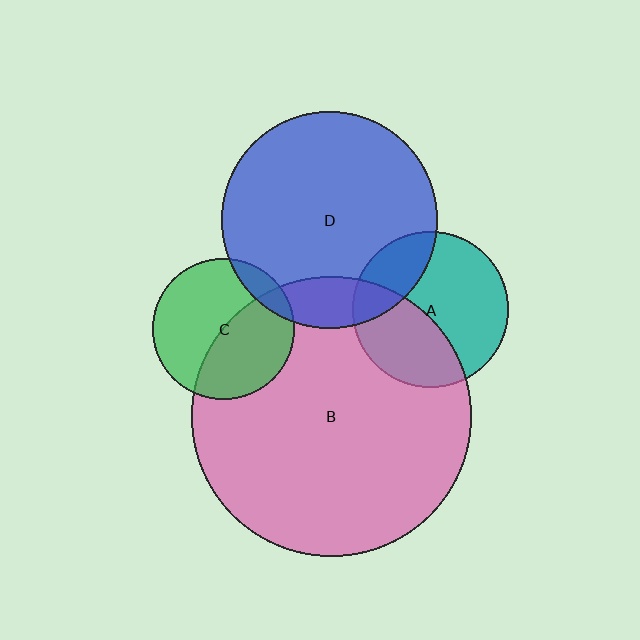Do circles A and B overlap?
Yes.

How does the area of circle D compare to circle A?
Approximately 1.9 times.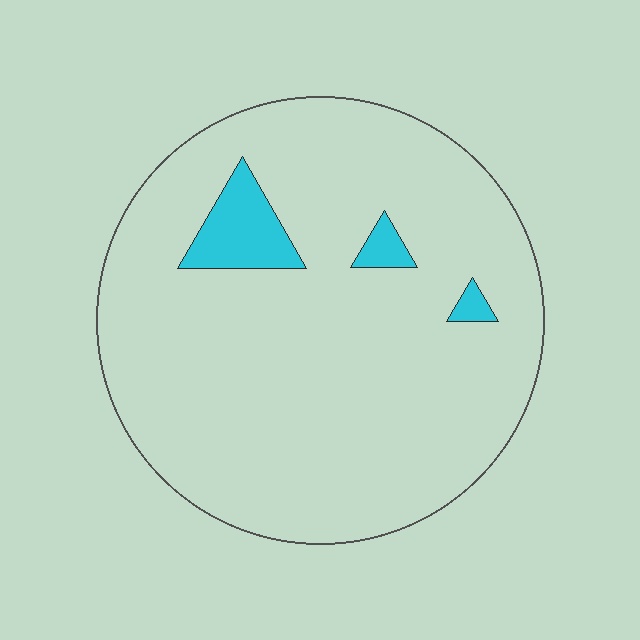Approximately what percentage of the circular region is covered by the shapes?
Approximately 5%.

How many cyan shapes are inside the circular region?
3.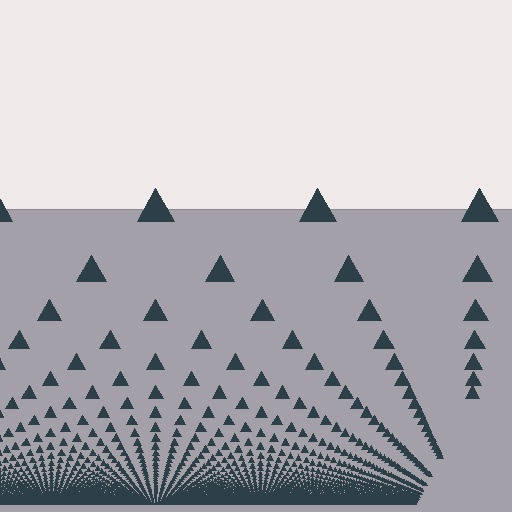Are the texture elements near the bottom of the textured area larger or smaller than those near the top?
Smaller. The gradient is inverted — elements near the bottom are smaller and denser.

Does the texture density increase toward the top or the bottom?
Density increases toward the bottom.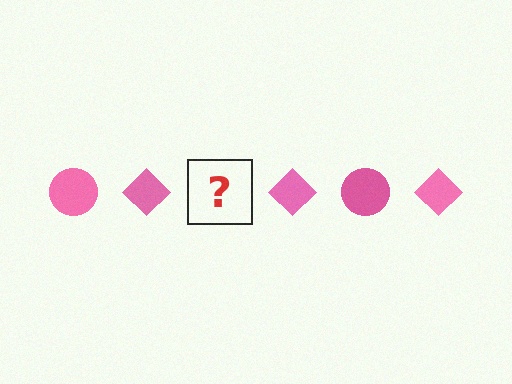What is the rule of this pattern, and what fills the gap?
The rule is that the pattern cycles through circle, diamond shapes in pink. The gap should be filled with a pink circle.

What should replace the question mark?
The question mark should be replaced with a pink circle.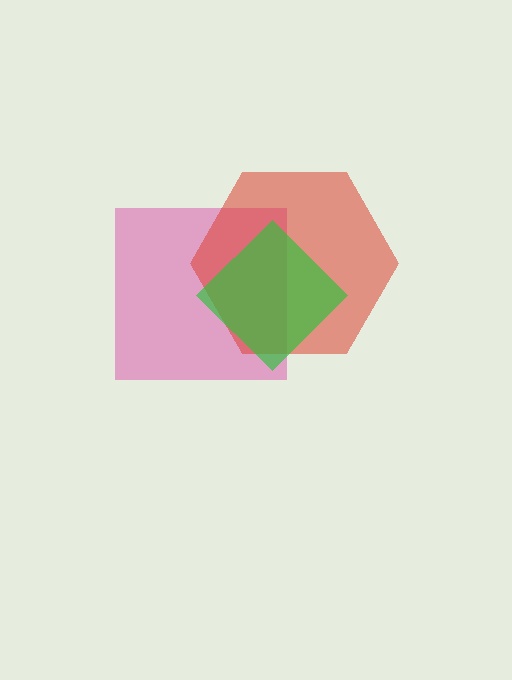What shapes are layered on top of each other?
The layered shapes are: a pink square, a red hexagon, a green diamond.